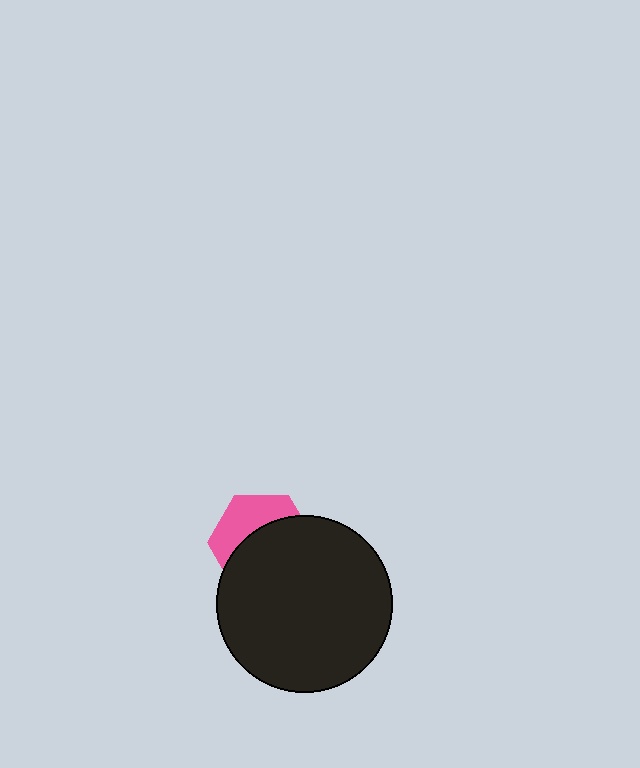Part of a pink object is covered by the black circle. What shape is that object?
It is a hexagon.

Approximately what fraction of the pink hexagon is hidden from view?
Roughly 62% of the pink hexagon is hidden behind the black circle.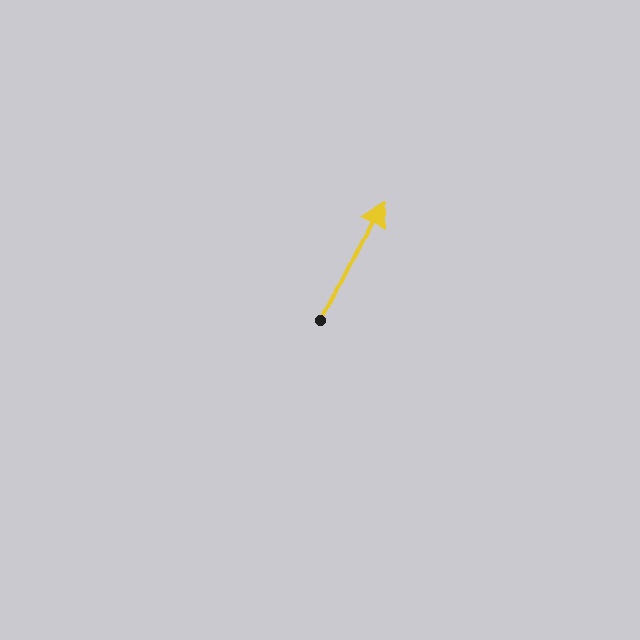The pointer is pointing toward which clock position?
Roughly 1 o'clock.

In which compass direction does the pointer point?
Northeast.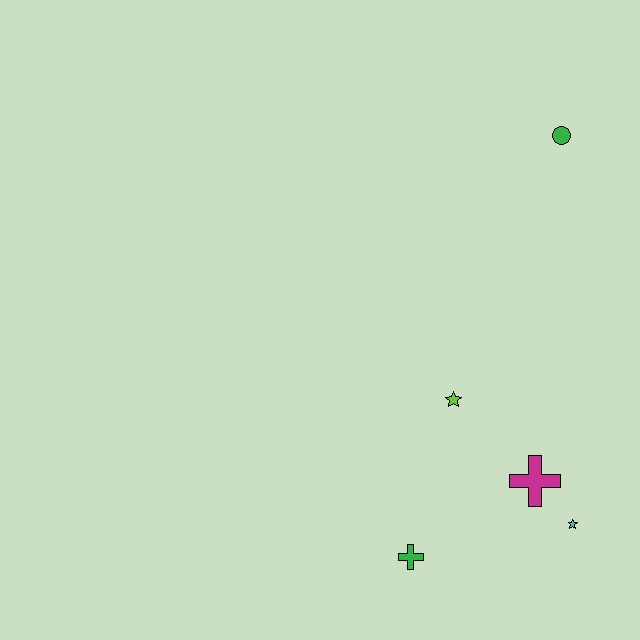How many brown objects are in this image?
There are no brown objects.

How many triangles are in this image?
There are no triangles.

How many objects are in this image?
There are 5 objects.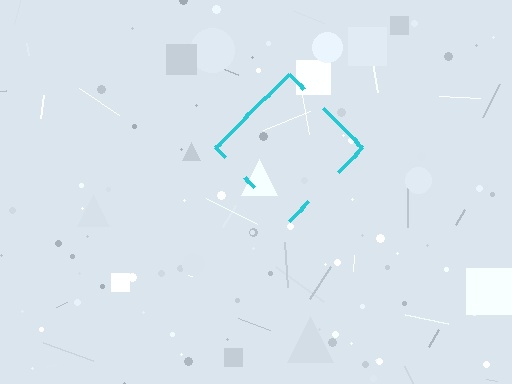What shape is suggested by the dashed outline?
The dashed outline suggests a diamond.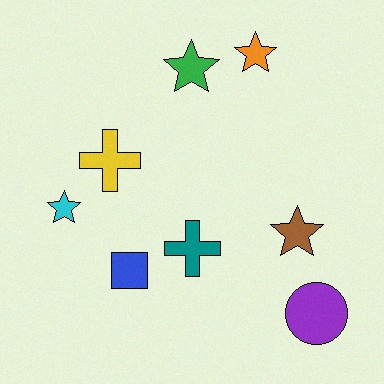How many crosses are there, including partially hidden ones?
There are 2 crosses.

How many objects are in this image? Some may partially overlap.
There are 8 objects.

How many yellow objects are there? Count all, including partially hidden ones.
There is 1 yellow object.